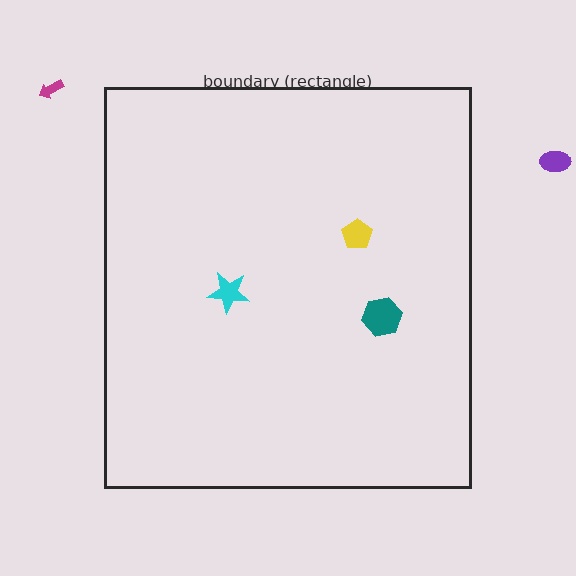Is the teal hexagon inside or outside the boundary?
Inside.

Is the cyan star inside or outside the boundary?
Inside.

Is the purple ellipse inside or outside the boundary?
Outside.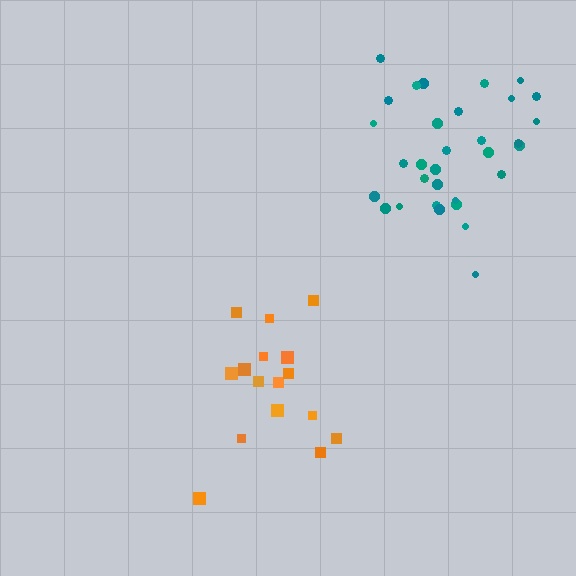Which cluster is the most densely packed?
Teal.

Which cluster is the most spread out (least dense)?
Orange.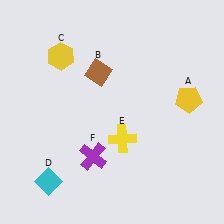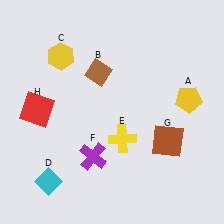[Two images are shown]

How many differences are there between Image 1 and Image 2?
There are 2 differences between the two images.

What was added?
A brown square (G), a red square (H) were added in Image 2.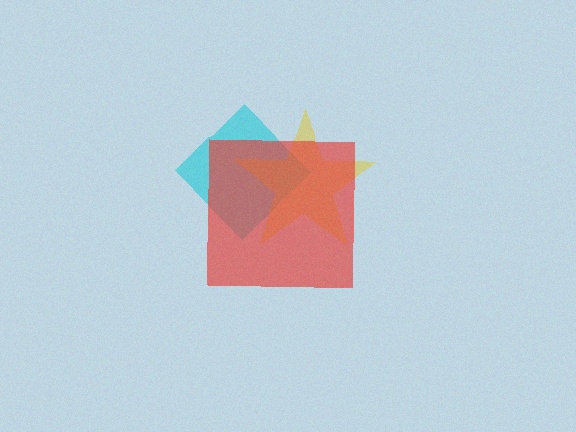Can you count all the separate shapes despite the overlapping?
Yes, there are 3 separate shapes.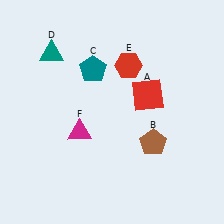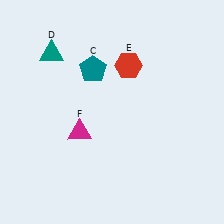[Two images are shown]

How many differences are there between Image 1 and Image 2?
There are 2 differences between the two images.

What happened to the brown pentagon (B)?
The brown pentagon (B) was removed in Image 2. It was in the bottom-right area of Image 1.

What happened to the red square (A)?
The red square (A) was removed in Image 2. It was in the top-right area of Image 1.